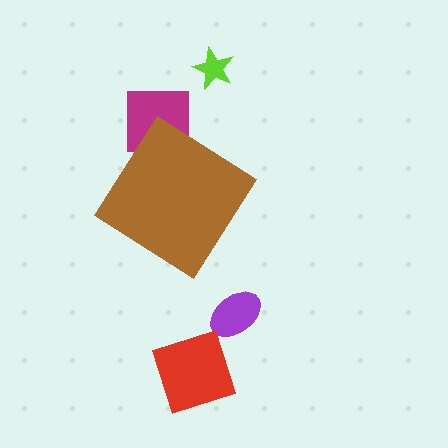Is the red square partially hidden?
No, the red square is fully visible.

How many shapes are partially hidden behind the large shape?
1 shape is partially hidden.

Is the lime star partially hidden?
No, the lime star is fully visible.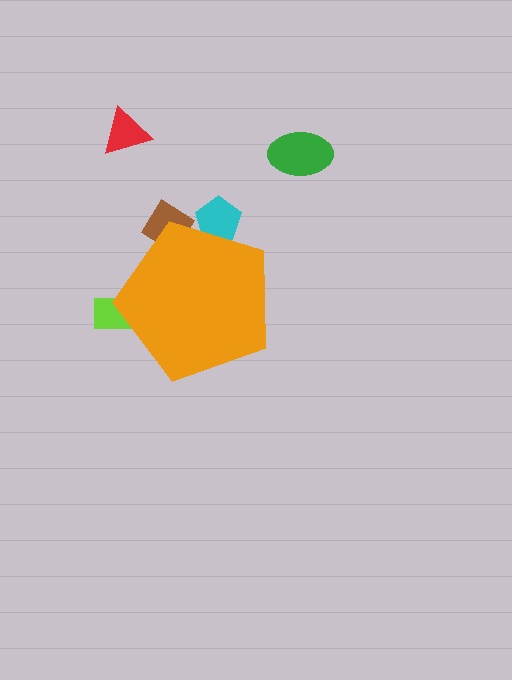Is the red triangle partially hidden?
No, the red triangle is fully visible.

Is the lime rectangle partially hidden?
Yes, the lime rectangle is partially hidden behind the orange pentagon.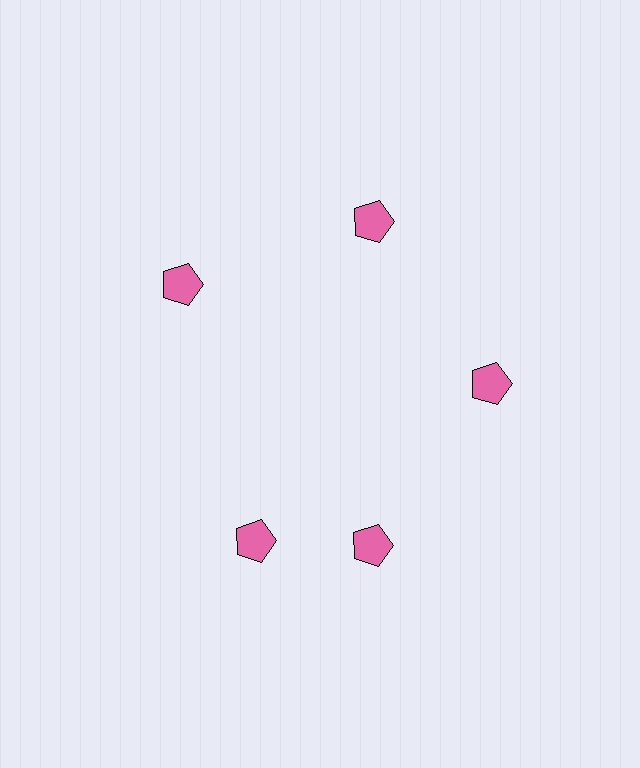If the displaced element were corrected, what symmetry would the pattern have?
It would have 5-fold rotational symmetry — the pattern would map onto itself every 72 degrees.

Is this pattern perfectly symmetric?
No. The 5 pink pentagons are arranged in a ring, but one element near the 8 o'clock position is rotated out of alignment along the ring, breaking the 5-fold rotational symmetry.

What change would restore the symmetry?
The symmetry would be restored by rotating it back into even spacing with its neighbors so that all 5 pentagons sit at equal angles and equal distance from the center.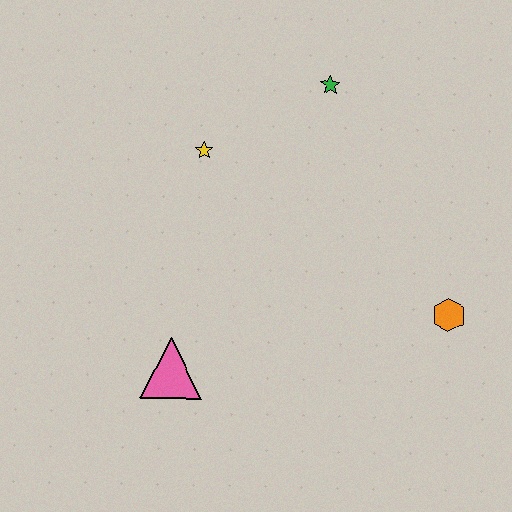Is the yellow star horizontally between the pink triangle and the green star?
Yes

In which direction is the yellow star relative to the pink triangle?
The yellow star is above the pink triangle.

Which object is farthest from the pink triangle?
The green star is farthest from the pink triangle.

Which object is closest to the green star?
The yellow star is closest to the green star.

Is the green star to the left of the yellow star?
No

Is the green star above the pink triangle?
Yes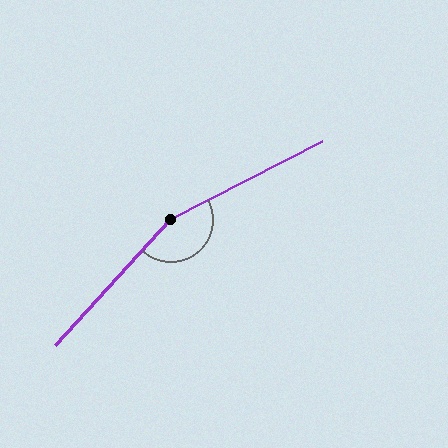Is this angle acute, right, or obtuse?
It is obtuse.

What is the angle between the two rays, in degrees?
Approximately 160 degrees.